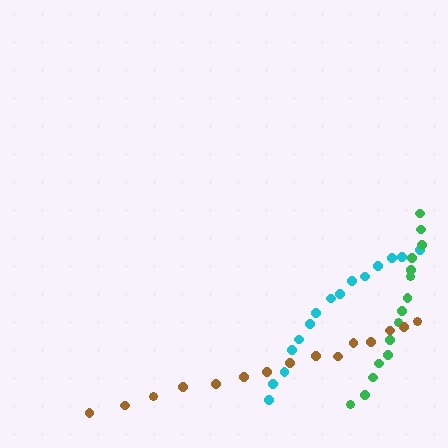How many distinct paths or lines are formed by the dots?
There are 3 distinct paths.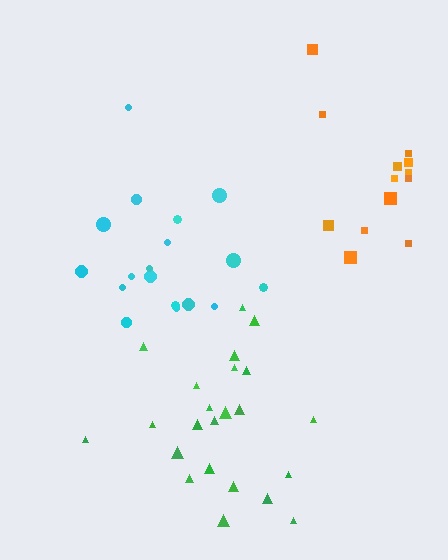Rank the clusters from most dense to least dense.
green, cyan, orange.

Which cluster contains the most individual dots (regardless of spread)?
Green (23).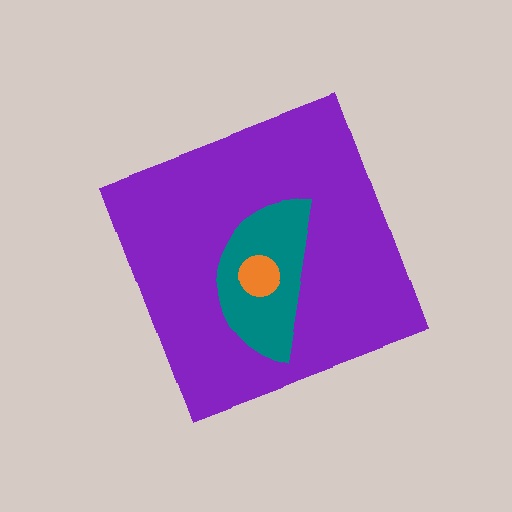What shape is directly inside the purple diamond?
The teal semicircle.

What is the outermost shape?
The purple diamond.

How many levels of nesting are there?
3.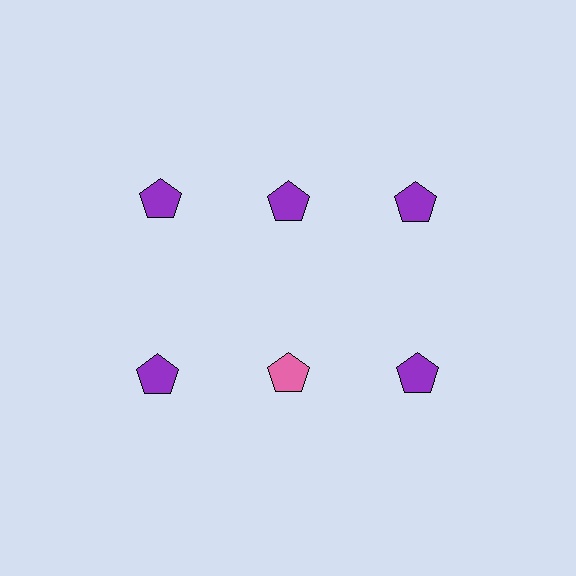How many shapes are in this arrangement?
There are 6 shapes arranged in a grid pattern.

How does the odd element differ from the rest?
It has a different color: pink instead of purple.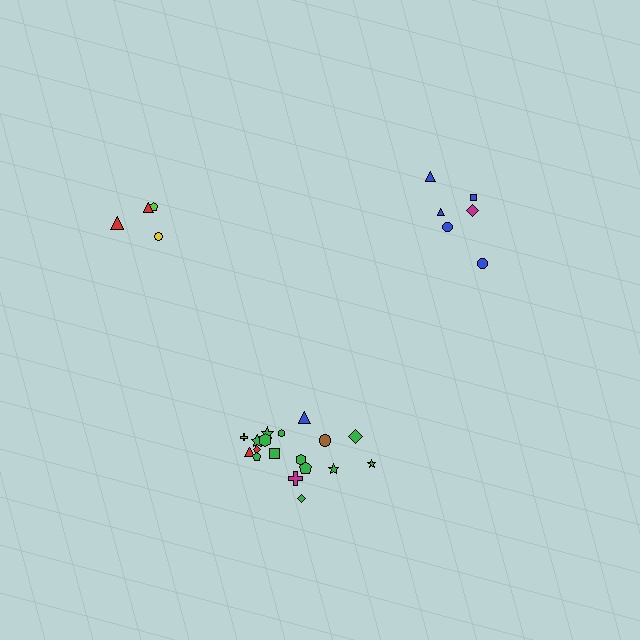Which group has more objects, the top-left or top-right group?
The top-right group.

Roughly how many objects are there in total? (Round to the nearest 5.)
Roughly 30 objects in total.